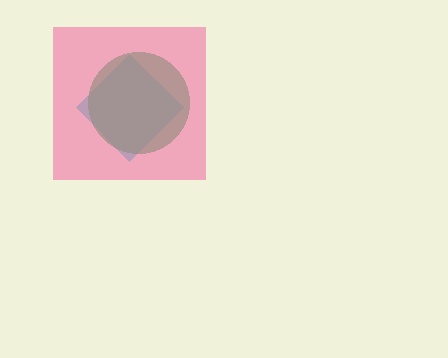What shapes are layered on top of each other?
The layered shapes are: a cyan diamond, a green circle, a pink square.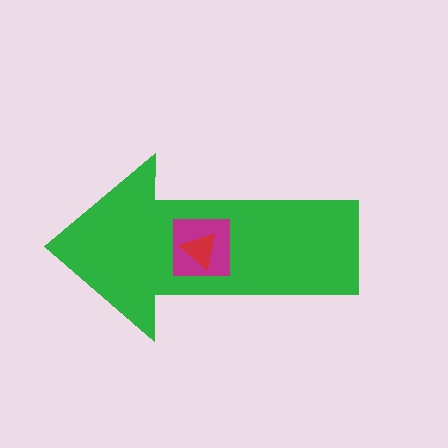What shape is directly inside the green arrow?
The magenta square.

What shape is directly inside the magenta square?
The red triangle.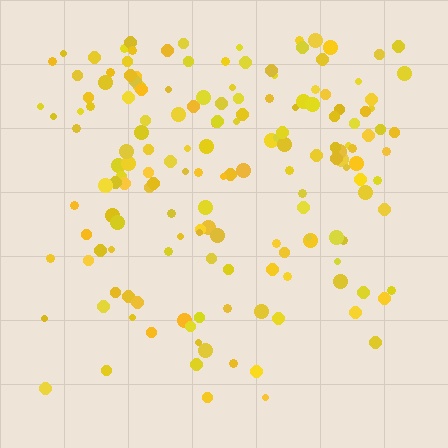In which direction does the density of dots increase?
From bottom to top, with the top side densest.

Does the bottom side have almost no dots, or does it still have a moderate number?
Still a moderate number, just noticeably fewer than the top.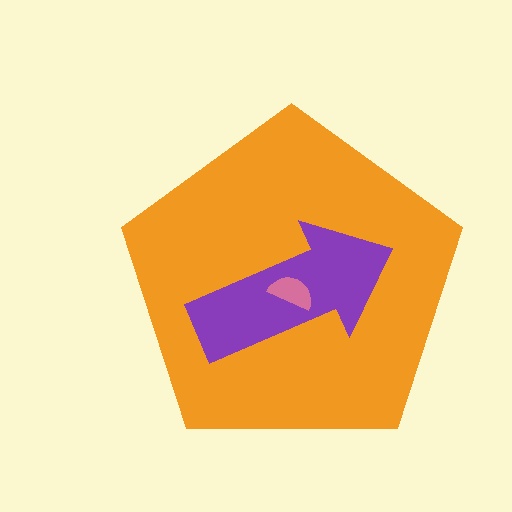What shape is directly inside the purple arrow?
The pink semicircle.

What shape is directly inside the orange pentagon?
The purple arrow.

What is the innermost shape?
The pink semicircle.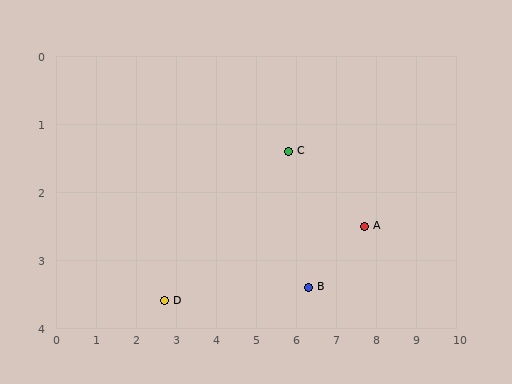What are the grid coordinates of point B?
Point B is at approximately (6.3, 3.4).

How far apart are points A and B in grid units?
Points A and B are about 1.7 grid units apart.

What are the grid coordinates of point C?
Point C is at approximately (5.8, 1.4).